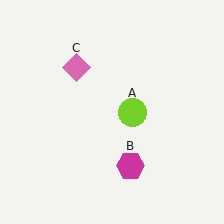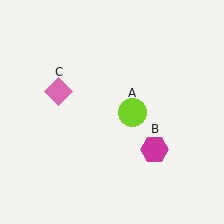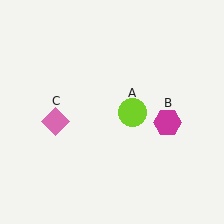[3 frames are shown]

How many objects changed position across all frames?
2 objects changed position: magenta hexagon (object B), pink diamond (object C).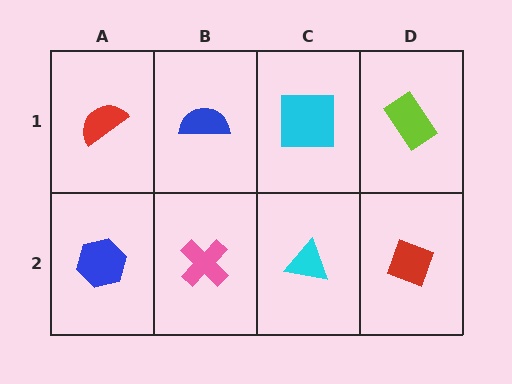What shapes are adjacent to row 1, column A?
A blue hexagon (row 2, column A), a blue semicircle (row 1, column B).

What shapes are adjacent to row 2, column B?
A blue semicircle (row 1, column B), a blue hexagon (row 2, column A), a cyan triangle (row 2, column C).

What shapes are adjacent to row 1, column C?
A cyan triangle (row 2, column C), a blue semicircle (row 1, column B), a lime rectangle (row 1, column D).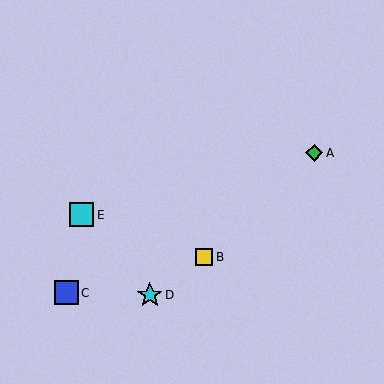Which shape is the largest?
The cyan star (labeled D) is the largest.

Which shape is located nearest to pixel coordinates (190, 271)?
The yellow square (labeled B) at (204, 257) is nearest to that location.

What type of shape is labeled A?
Shape A is a green diamond.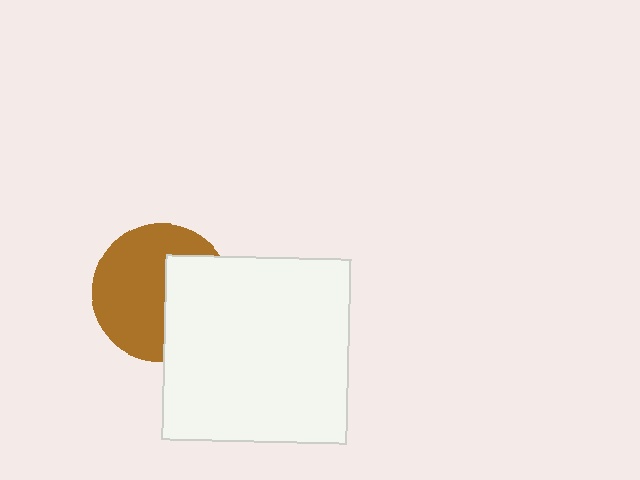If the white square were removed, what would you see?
You would see the complete brown circle.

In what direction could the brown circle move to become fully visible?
The brown circle could move left. That would shift it out from behind the white square entirely.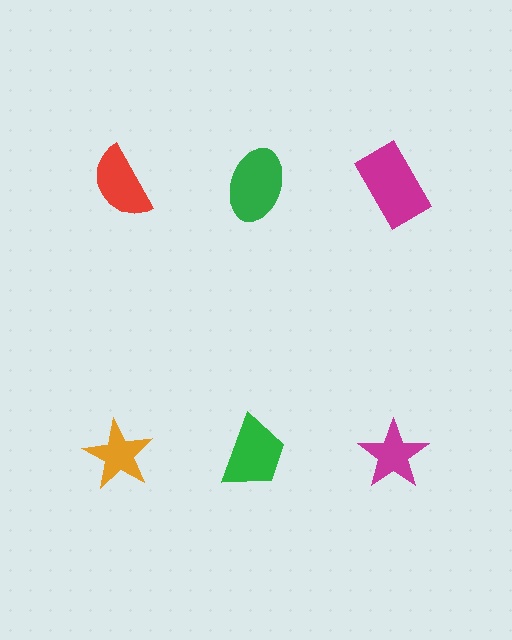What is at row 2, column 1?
An orange star.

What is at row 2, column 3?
A magenta star.